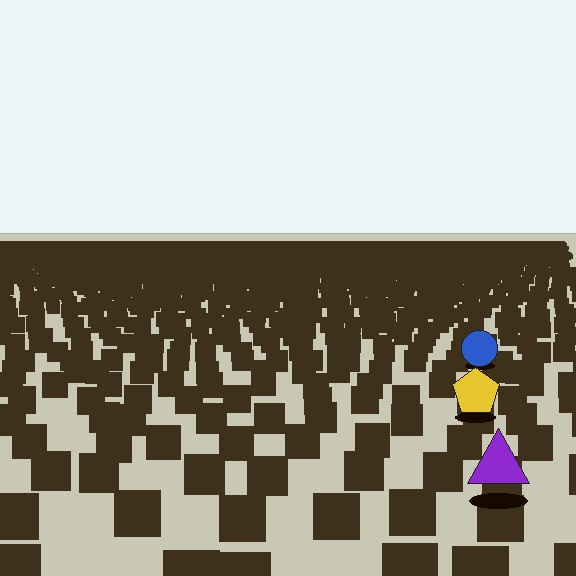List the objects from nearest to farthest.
From nearest to farthest: the purple triangle, the yellow pentagon, the blue circle.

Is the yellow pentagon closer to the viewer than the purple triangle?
No. The purple triangle is closer — you can tell from the texture gradient: the ground texture is coarser near it.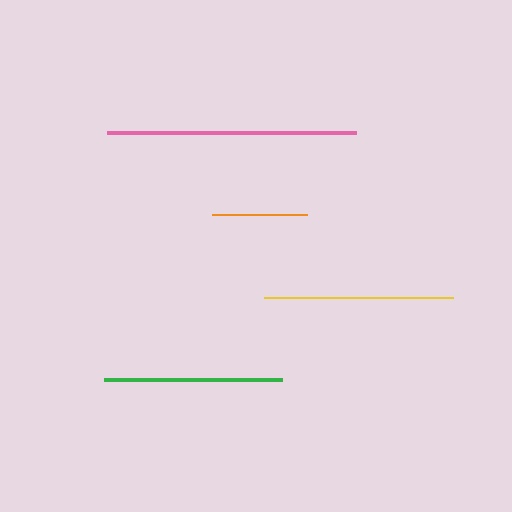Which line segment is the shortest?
The orange line is the shortest at approximately 95 pixels.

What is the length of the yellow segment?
The yellow segment is approximately 189 pixels long.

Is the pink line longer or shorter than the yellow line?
The pink line is longer than the yellow line.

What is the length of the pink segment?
The pink segment is approximately 248 pixels long.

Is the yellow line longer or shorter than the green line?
The yellow line is longer than the green line.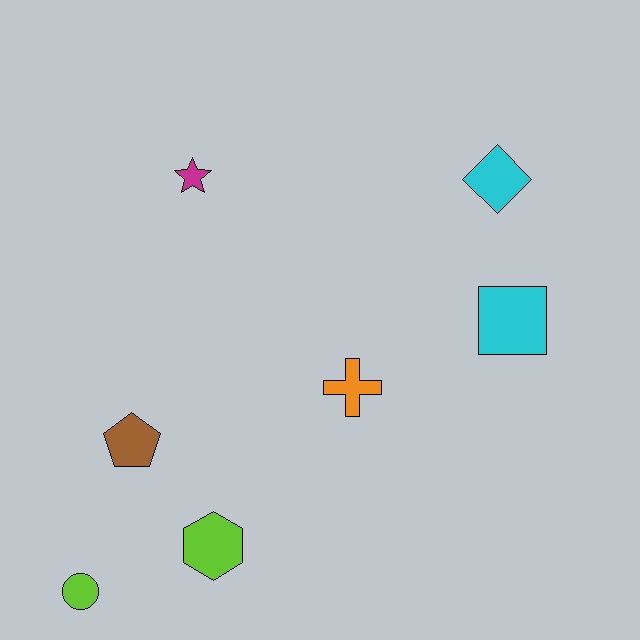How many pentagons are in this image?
There is 1 pentagon.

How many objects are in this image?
There are 7 objects.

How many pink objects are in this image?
There are no pink objects.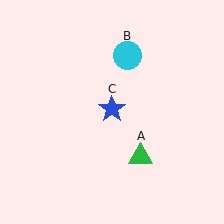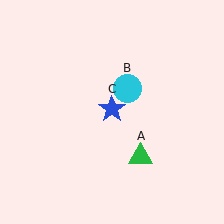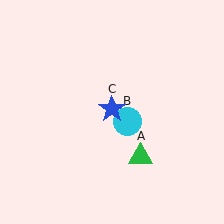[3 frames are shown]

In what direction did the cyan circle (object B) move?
The cyan circle (object B) moved down.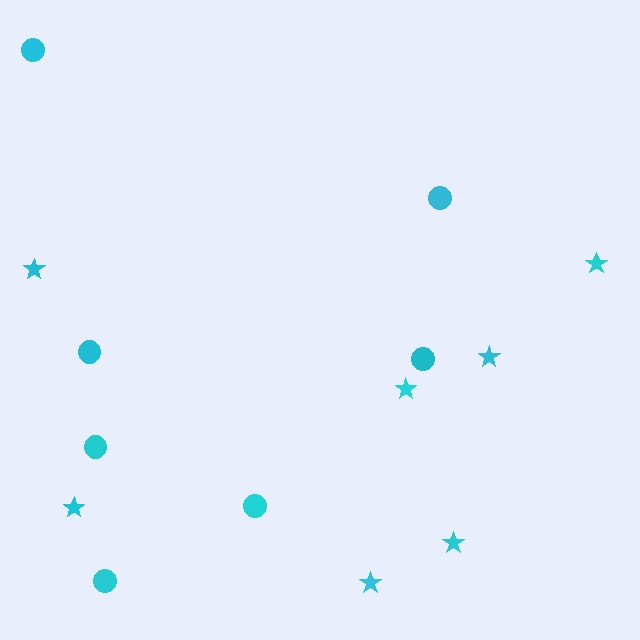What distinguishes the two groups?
There are 2 groups: one group of stars (7) and one group of circles (7).